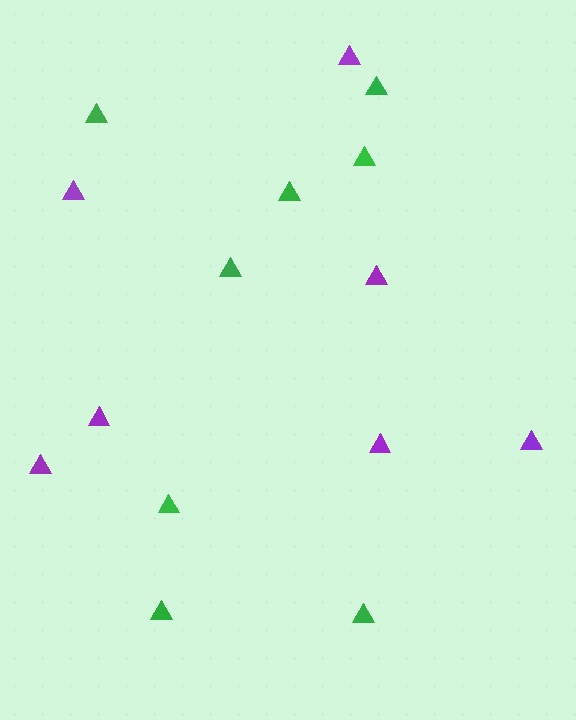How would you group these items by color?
There are 2 groups: one group of purple triangles (7) and one group of green triangles (8).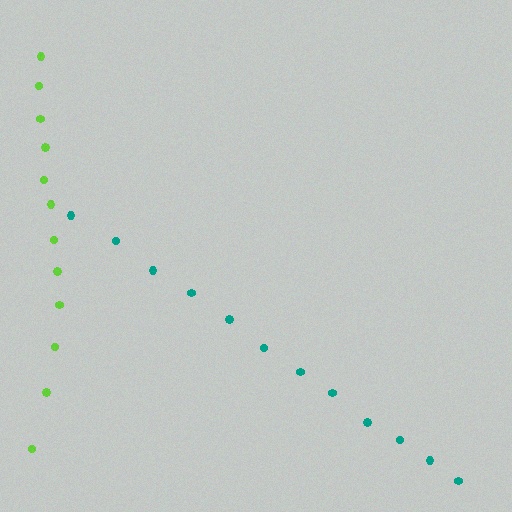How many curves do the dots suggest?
There are 2 distinct paths.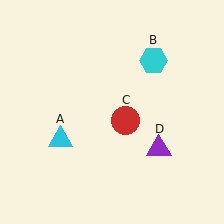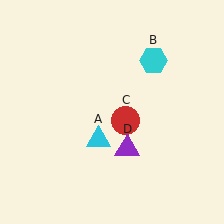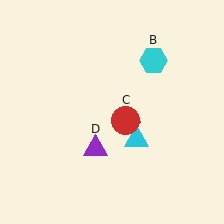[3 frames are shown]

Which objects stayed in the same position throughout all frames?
Cyan hexagon (object B) and red circle (object C) remained stationary.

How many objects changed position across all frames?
2 objects changed position: cyan triangle (object A), purple triangle (object D).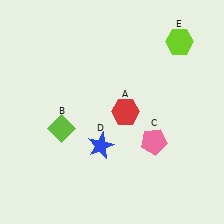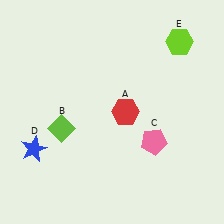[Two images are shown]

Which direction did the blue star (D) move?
The blue star (D) moved left.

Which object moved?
The blue star (D) moved left.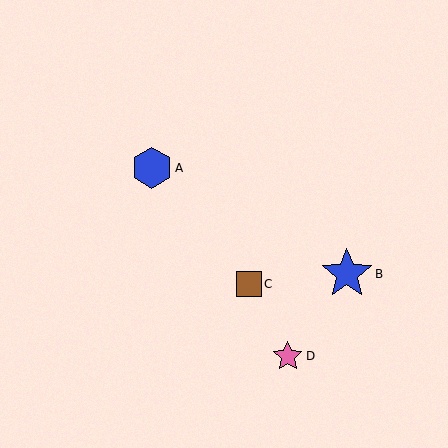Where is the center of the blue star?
The center of the blue star is at (347, 274).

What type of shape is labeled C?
Shape C is a brown square.